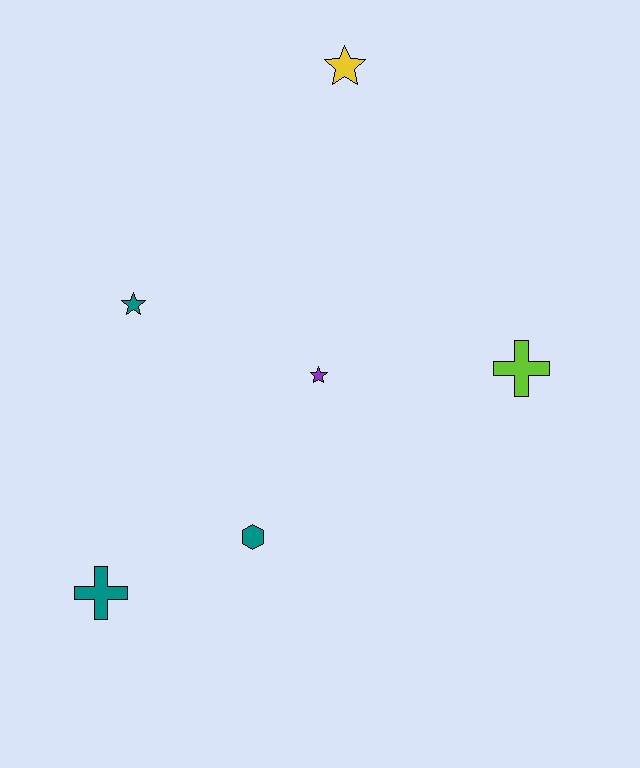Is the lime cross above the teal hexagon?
Yes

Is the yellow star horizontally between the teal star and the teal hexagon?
No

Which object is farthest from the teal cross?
The yellow star is farthest from the teal cross.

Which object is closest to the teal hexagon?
The teal cross is closest to the teal hexagon.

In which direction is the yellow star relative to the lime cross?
The yellow star is above the lime cross.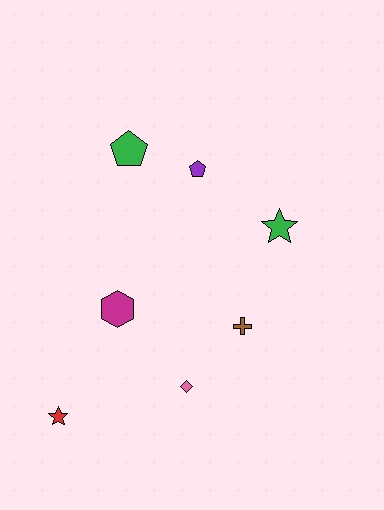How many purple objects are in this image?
There is 1 purple object.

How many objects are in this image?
There are 7 objects.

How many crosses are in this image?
There is 1 cross.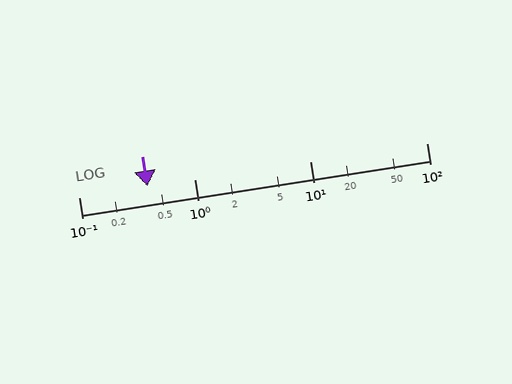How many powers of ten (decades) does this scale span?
The scale spans 3 decades, from 0.1 to 100.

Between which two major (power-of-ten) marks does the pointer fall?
The pointer is between 0.1 and 1.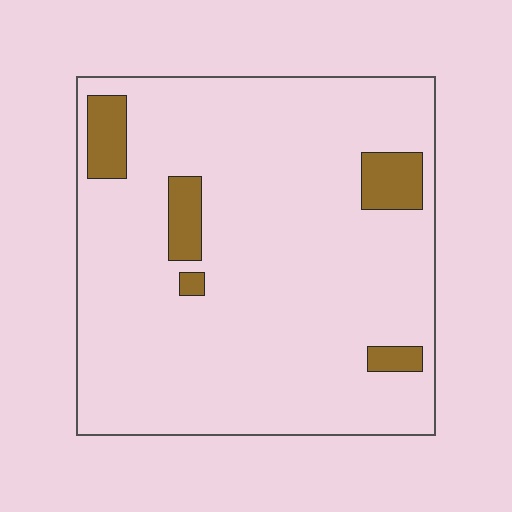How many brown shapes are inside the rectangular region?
5.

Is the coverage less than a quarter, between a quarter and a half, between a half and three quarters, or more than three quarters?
Less than a quarter.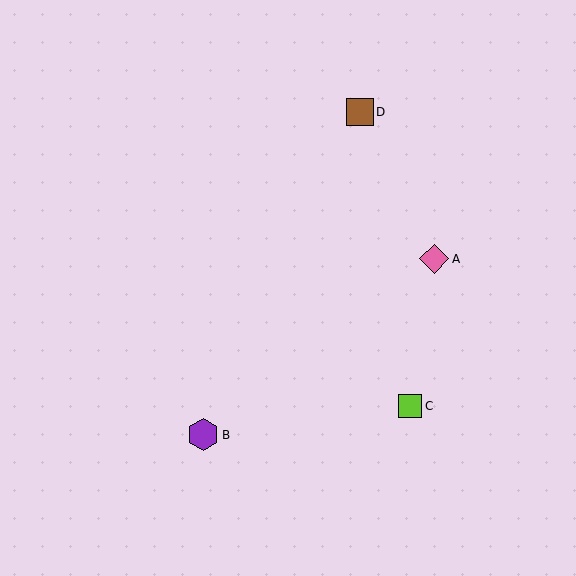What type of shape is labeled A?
Shape A is a pink diamond.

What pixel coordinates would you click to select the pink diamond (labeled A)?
Click at (434, 259) to select the pink diamond A.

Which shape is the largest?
The purple hexagon (labeled B) is the largest.